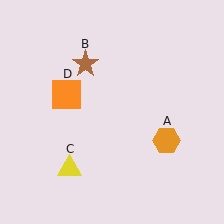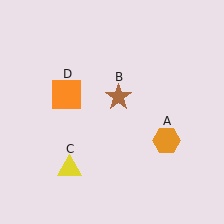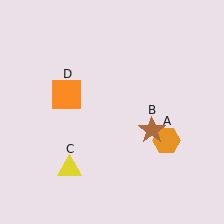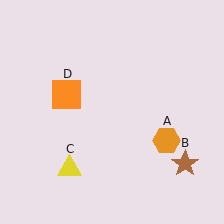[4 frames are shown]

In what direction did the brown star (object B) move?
The brown star (object B) moved down and to the right.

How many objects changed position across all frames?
1 object changed position: brown star (object B).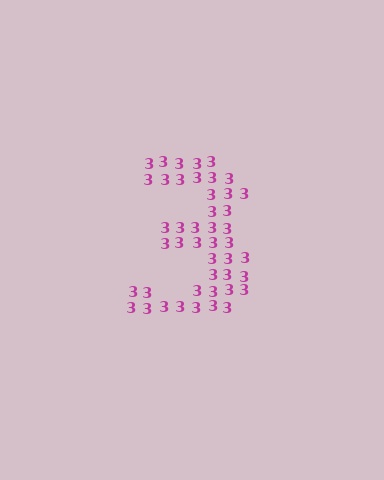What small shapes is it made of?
It is made of small digit 3's.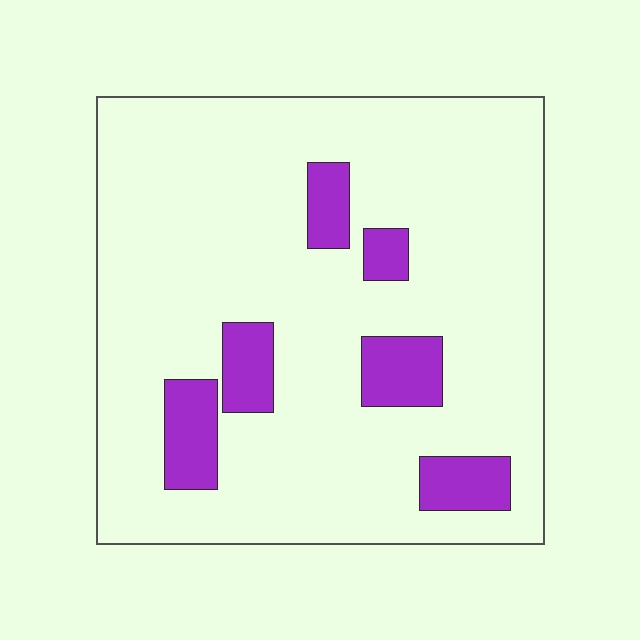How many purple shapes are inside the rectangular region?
6.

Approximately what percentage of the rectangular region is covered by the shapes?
Approximately 15%.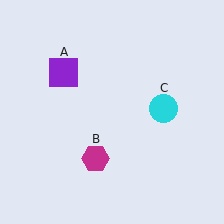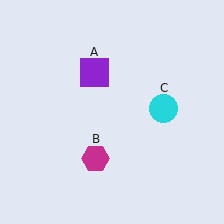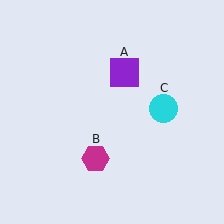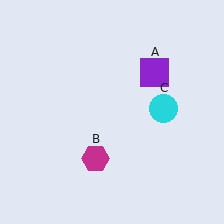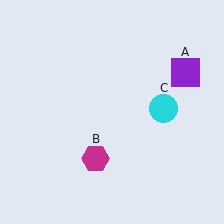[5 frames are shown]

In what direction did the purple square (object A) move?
The purple square (object A) moved right.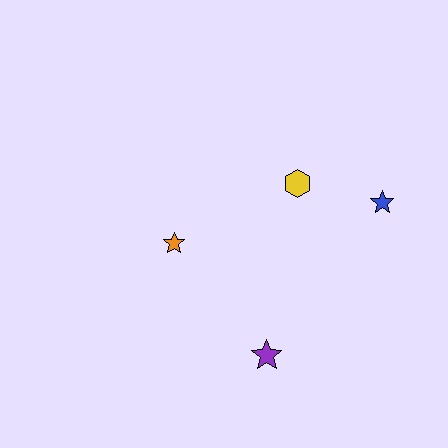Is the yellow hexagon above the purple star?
Yes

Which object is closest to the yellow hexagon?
The blue star is closest to the yellow hexagon.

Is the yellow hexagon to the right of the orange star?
Yes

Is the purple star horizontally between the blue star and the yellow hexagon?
No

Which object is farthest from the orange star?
The blue star is farthest from the orange star.